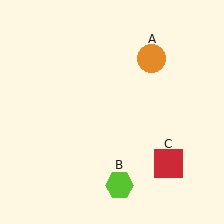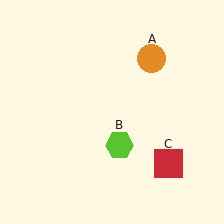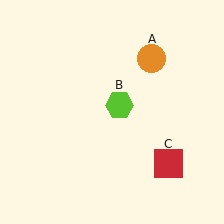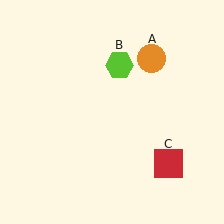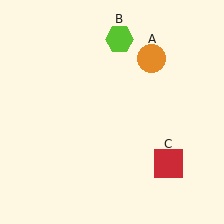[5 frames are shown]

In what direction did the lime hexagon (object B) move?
The lime hexagon (object B) moved up.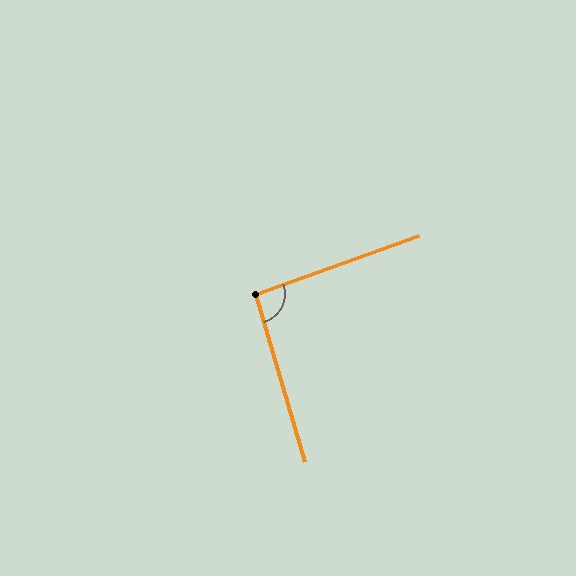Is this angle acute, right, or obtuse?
It is approximately a right angle.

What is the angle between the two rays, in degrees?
Approximately 94 degrees.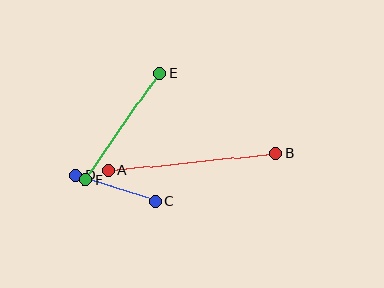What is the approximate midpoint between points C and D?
The midpoint is at approximately (116, 188) pixels.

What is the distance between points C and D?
The distance is approximately 84 pixels.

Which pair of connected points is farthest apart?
Points A and B are farthest apart.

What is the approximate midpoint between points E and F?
The midpoint is at approximately (122, 126) pixels.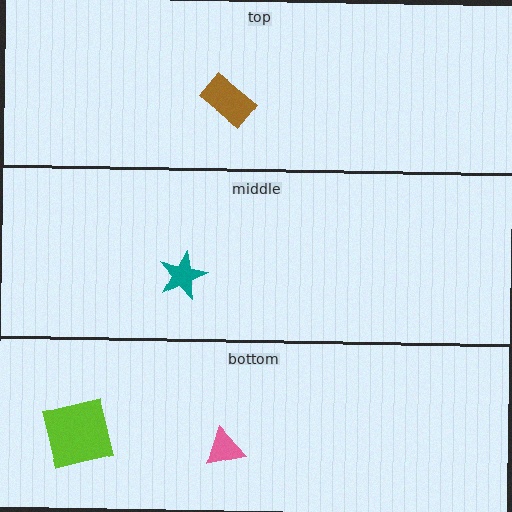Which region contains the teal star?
The middle region.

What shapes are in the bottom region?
The lime square, the pink triangle.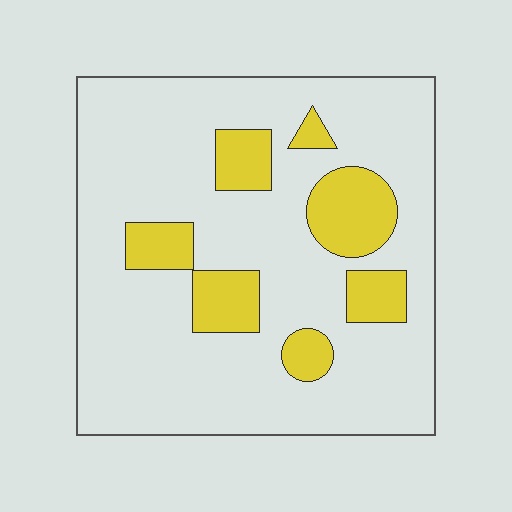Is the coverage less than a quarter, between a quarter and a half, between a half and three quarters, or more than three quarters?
Less than a quarter.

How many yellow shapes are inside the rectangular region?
7.